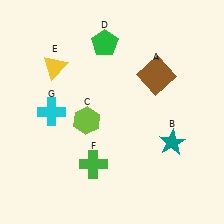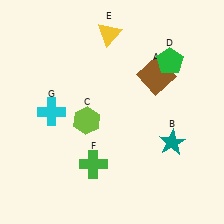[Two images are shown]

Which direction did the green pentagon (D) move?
The green pentagon (D) moved right.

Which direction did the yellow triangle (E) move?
The yellow triangle (E) moved right.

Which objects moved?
The objects that moved are: the green pentagon (D), the yellow triangle (E).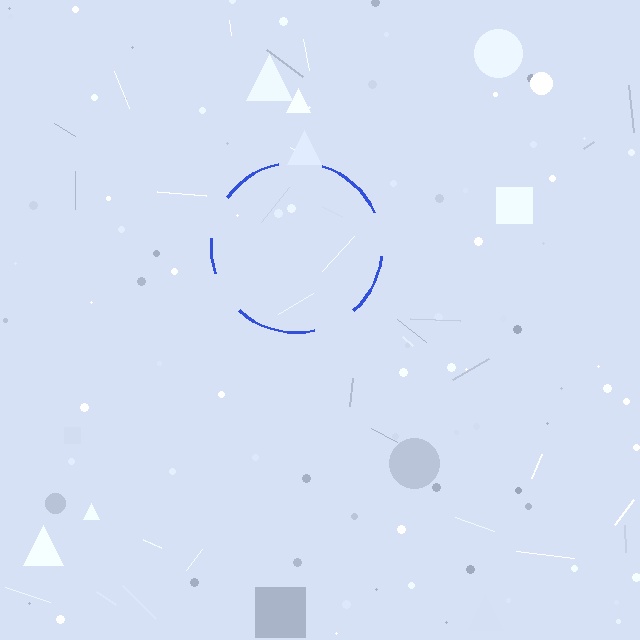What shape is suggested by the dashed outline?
The dashed outline suggests a circle.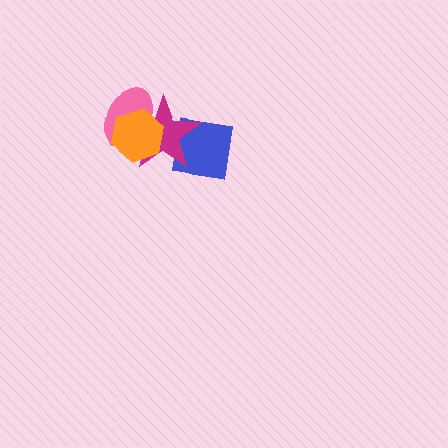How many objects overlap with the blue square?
1 object overlaps with the blue square.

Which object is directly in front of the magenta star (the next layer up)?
The pink ellipse is directly in front of the magenta star.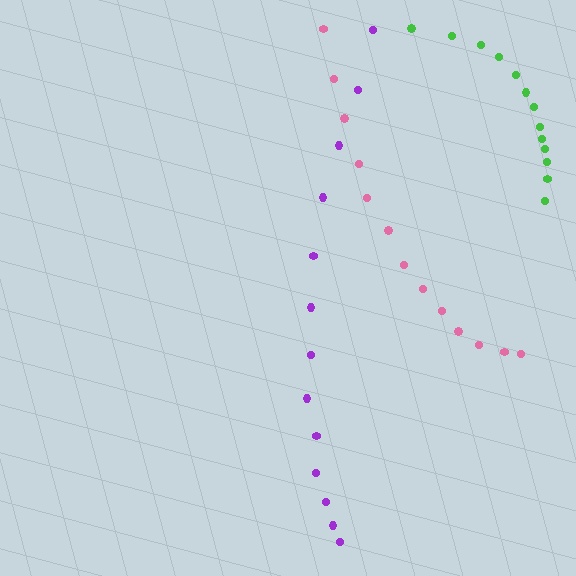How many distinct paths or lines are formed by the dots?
There are 3 distinct paths.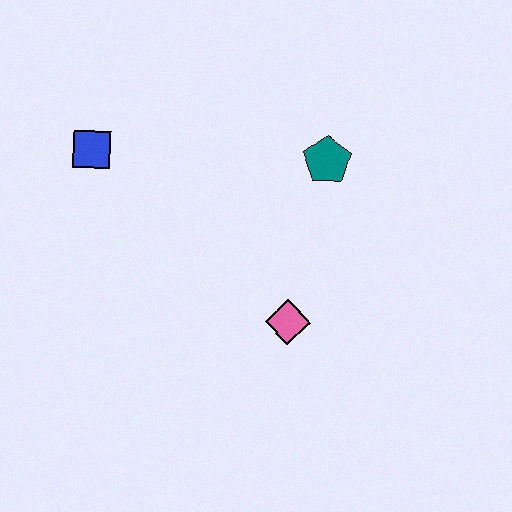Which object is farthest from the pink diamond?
The blue square is farthest from the pink diamond.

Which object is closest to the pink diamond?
The teal pentagon is closest to the pink diamond.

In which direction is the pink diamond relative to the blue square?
The pink diamond is to the right of the blue square.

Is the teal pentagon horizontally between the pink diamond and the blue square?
No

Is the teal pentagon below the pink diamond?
No